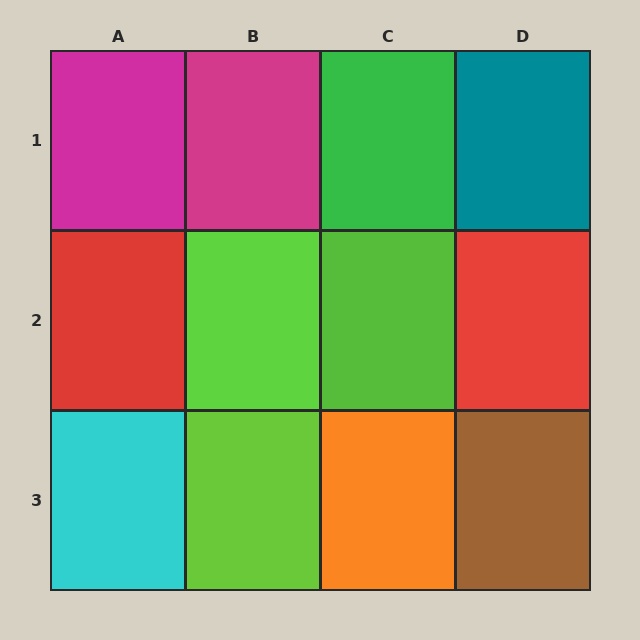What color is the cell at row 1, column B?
Magenta.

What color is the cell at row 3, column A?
Cyan.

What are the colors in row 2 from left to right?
Red, lime, lime, red.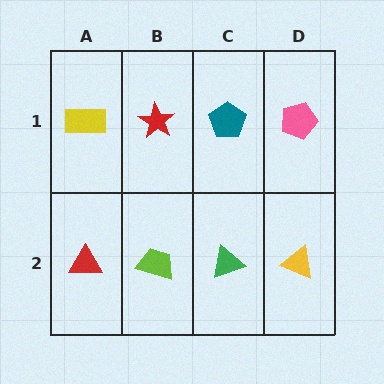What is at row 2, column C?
A green triangle.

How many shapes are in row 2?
4 shapes.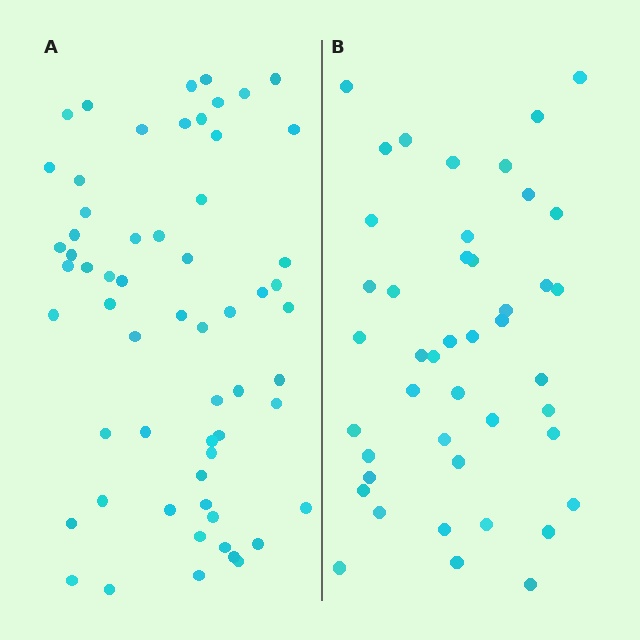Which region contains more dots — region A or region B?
Region A (the left region) has more dots.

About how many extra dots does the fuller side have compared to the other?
Region A has approximately 15 more dots than region B.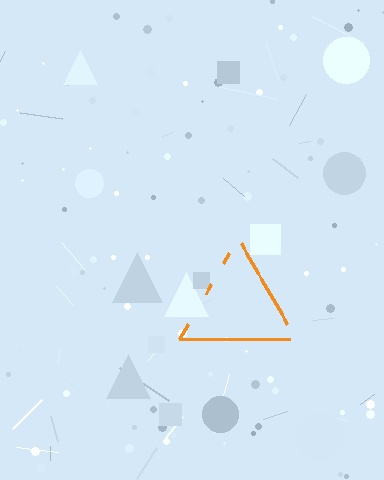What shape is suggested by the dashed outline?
The dashed outline suggests a triangle.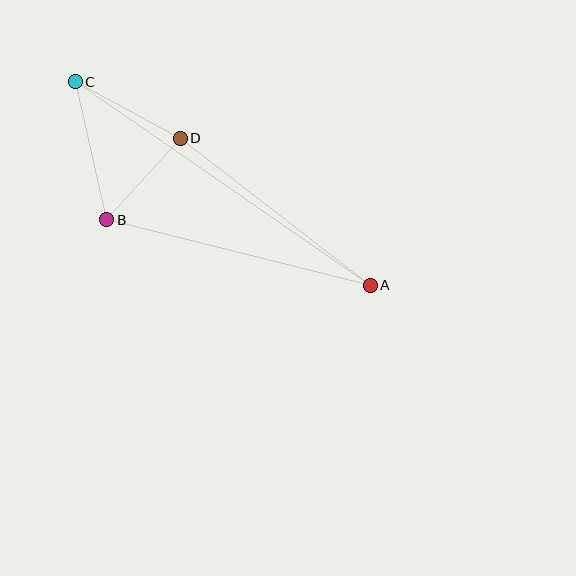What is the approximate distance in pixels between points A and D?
The distance between A and D is approximately 240 pixels.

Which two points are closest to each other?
Points B and D are closest to each other.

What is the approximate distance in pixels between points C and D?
The distance between C and D is approximately 119 pixels.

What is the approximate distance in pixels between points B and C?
The distance between B and C is approximately 141 pixels.